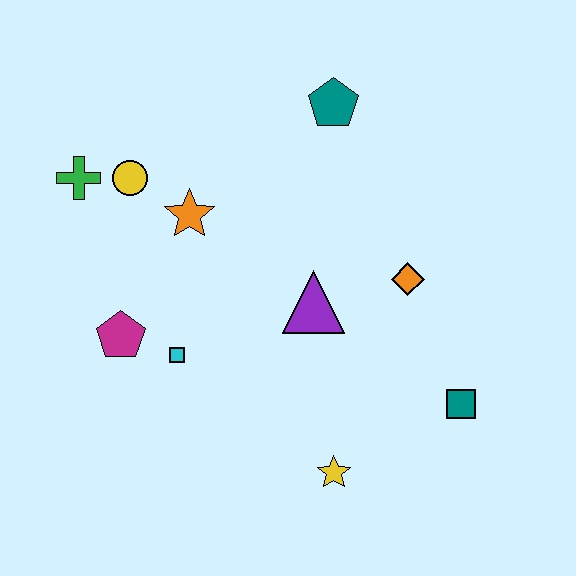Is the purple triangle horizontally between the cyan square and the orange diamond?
Yes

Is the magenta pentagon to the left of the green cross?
No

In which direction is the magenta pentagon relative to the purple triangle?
The magenta pentagon is to the left of the purple triangle.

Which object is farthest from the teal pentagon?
The yellow star is farthest from the teal pentagon.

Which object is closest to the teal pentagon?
The orange star is closest to the teal pentagon.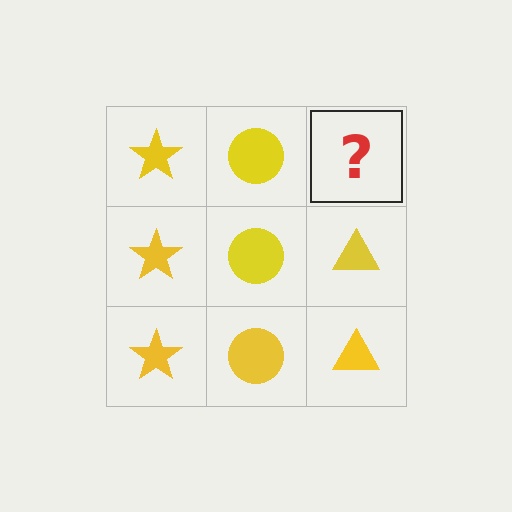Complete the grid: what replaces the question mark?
The question mark should be replaced with a yellow triangle.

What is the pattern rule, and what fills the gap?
The rule is that each column has a consistent shape. The gap should be filled with a yellow triangle.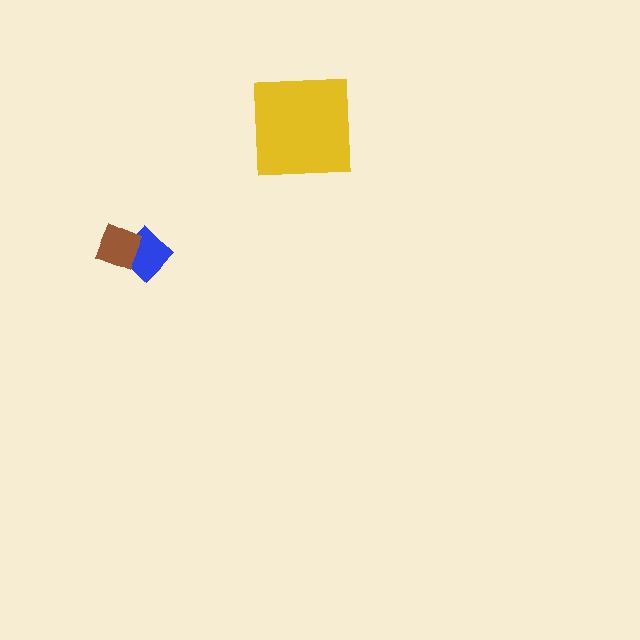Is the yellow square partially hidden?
No, no other shape covers it.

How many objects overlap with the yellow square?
0 objects overlap with the yellow square.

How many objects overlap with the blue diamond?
1 object overlaps with the blue diamond.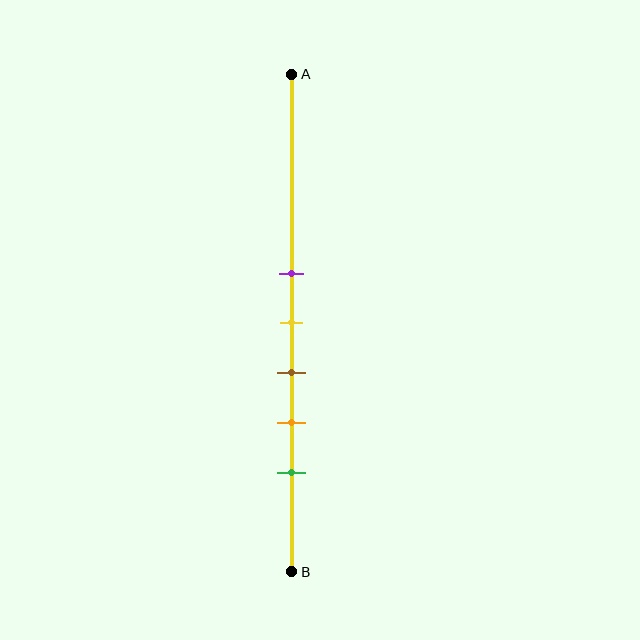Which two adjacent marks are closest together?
The purple and yellow marks are the closest adjacent pair.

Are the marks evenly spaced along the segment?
Yes, the marks are approximately evenly spaced.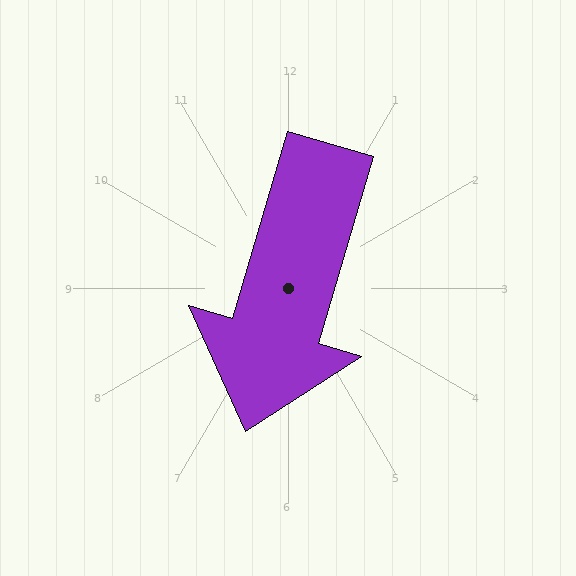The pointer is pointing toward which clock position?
Roughly 7 o'clock.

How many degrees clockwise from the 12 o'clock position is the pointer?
Approximately 196 degrees.